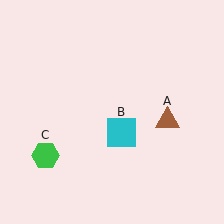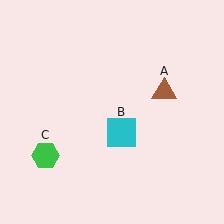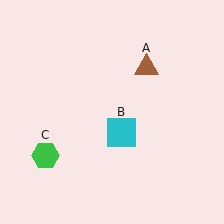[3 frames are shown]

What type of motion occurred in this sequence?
The brown triangle (object A) rotated counterclockwise around the center of the scene.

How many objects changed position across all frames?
1 object changed position: brown triangle (object A).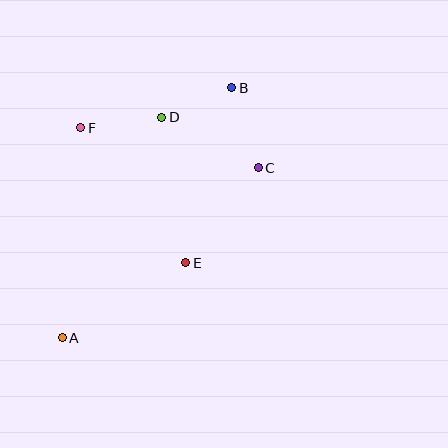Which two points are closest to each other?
Points B and D are closest to each other.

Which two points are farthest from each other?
Points A and B are farthest from each other.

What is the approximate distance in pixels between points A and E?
The distance between A and E is approximately 145 pixels.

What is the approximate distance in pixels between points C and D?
The distance between C and D is approximately 109 pixels.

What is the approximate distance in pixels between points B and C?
The distance between B and C is approximately 85 pixels.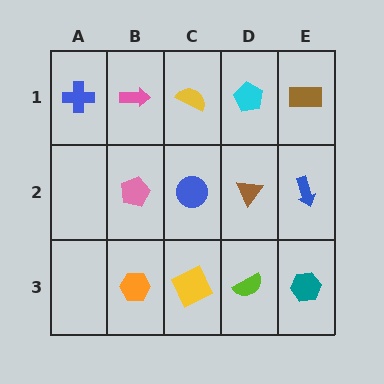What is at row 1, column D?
A cyan pentagon.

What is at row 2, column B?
A pink pentagon.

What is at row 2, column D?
A brown triangle.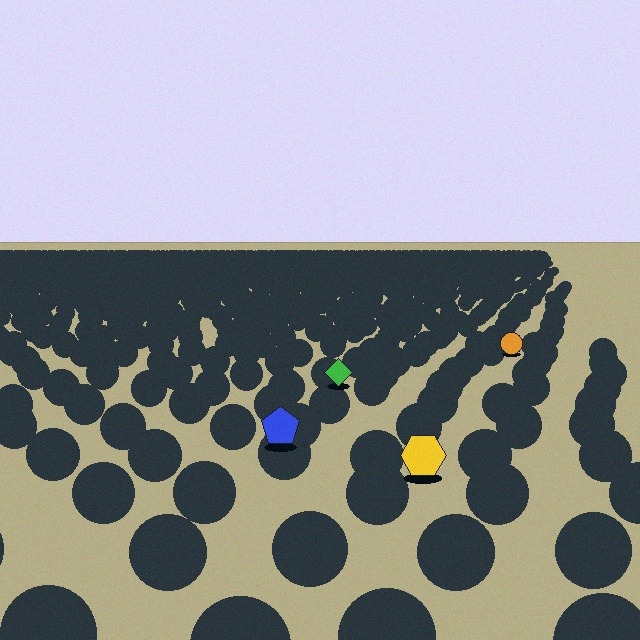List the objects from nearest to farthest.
From nearest to farthest: the yellow hexagon, the blue pentagon, the green diamond, the orange circle.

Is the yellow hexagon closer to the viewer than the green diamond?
Yes. The yellow hexagon is closer — you can tell from the texture gradient: the ground texture is coarser near it.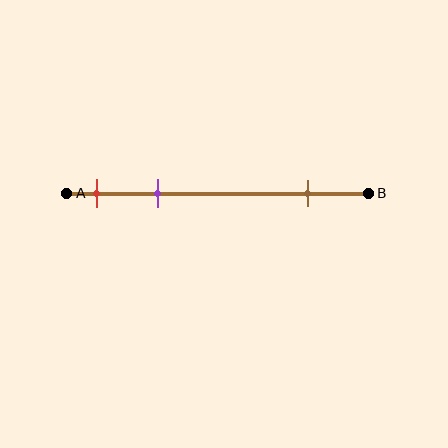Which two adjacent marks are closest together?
The red and purple marks are the closest adjacent pair.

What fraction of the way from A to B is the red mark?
The red mark is approximately 10% (0.1) of the way from A to B.